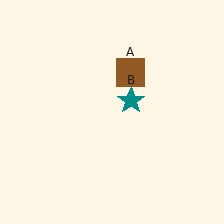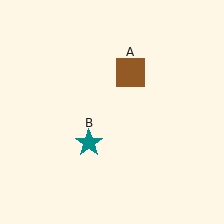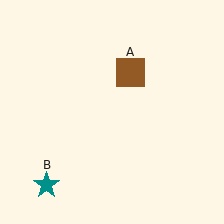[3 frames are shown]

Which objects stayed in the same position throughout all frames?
Brown square (object A) remained stationary.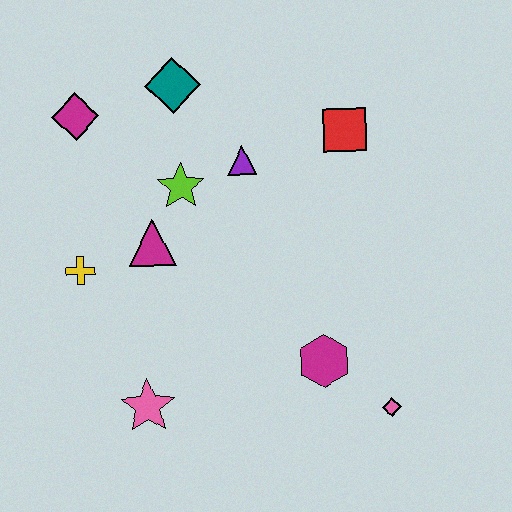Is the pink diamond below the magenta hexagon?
Yes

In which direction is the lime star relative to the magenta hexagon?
The lime star is above the magenta hexagon.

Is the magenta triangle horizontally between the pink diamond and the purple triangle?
No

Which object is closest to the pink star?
The yellow cross is closest to the pink star.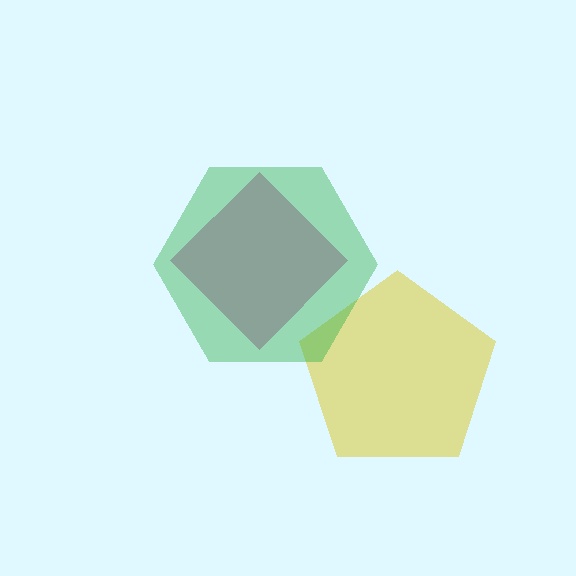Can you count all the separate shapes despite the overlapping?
Yes, there are 3 separate shapes.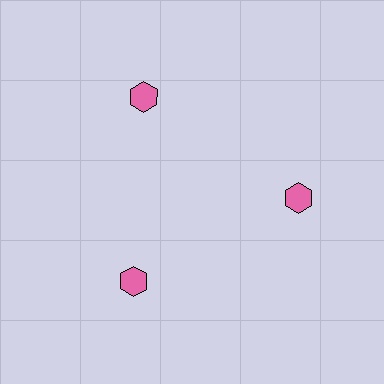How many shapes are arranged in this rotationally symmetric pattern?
There are 3 shapes, arranged in 3 groups of 1.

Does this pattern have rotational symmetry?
Yes, this pattern has 3-fold rotational symmetry. It looks the same after rotating 120 degrees around the center.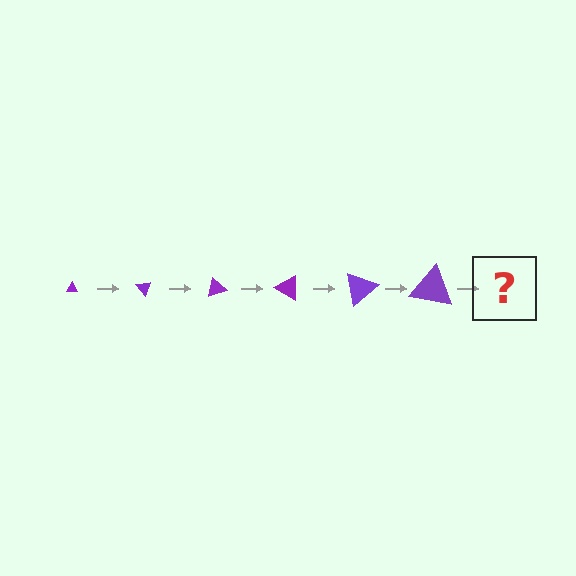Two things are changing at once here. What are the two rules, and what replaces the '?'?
The two rules are that the triangle grows larger each step and it rotates 50 degrees each step. The '?' should be a triangle, larger than the previous one and rotated 300 degrees from the start.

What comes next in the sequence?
The next element should be a triangle, larger than the previous one and rotated 300 degrees from the start.